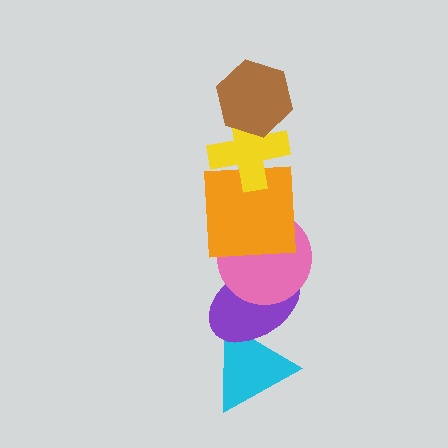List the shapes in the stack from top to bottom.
From top to bottom: the brown hexagon, the yellow cross, the orange square, the pink circle, the purple ellipse, the cyan triangle.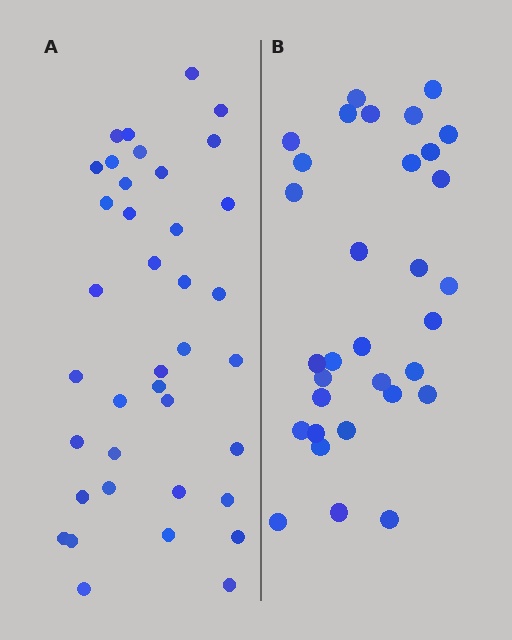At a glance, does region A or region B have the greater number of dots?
Region A (the left region) has more dots.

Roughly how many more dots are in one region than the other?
Region A has about 6 more dots than region B.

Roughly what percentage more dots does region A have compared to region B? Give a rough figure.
About 20% more.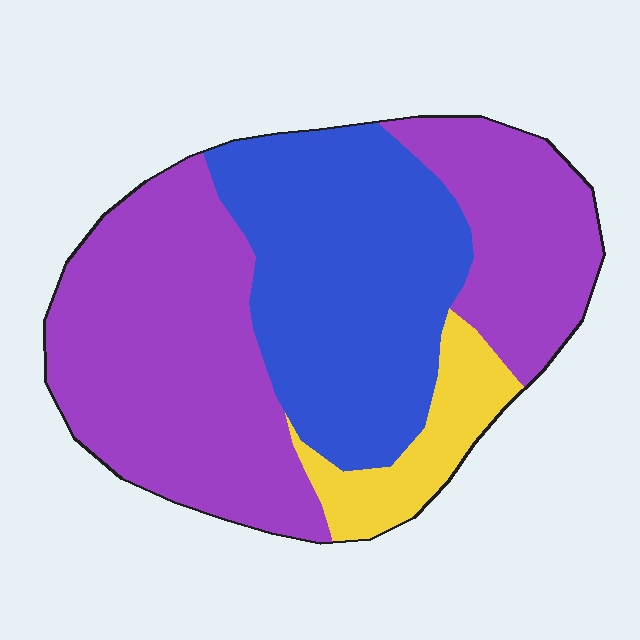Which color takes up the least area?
Yellow, at roughly 10%.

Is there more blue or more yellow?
Blue.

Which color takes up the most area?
Purple, at roughly 55%.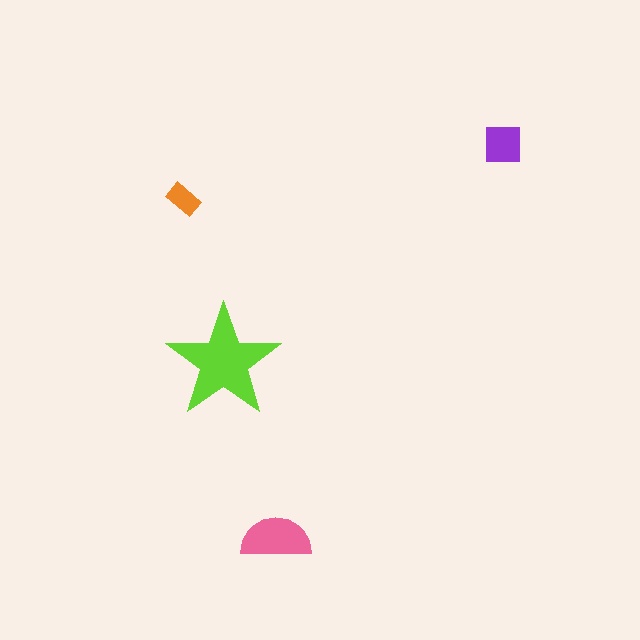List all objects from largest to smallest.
The lime star, the pink semicircle, the purple square, the orange rectangle.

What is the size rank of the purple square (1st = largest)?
3rd.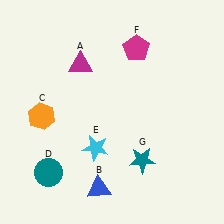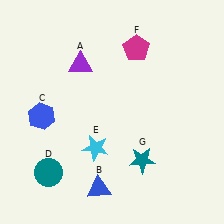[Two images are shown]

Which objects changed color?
A changed from magenta to purple. C changed from orange to blue.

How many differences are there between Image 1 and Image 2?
There are 2 differences between the two images.